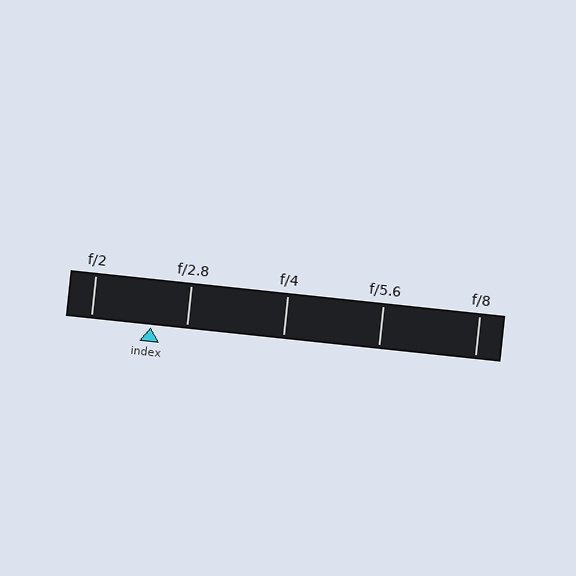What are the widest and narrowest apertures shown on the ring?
The widest aperture shown is f/2 and the narrowest is f/8.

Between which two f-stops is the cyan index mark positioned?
The index mark is between f/2 and f/2.8.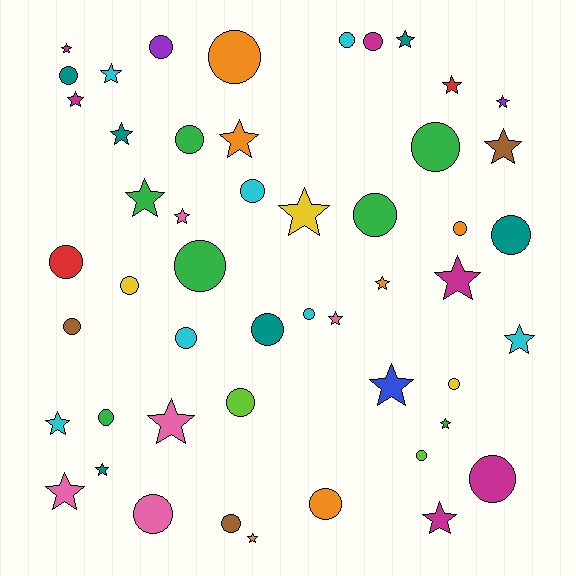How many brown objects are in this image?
There are 3 brown objects.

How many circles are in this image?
There are 26 circles.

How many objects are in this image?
There are 50 objects.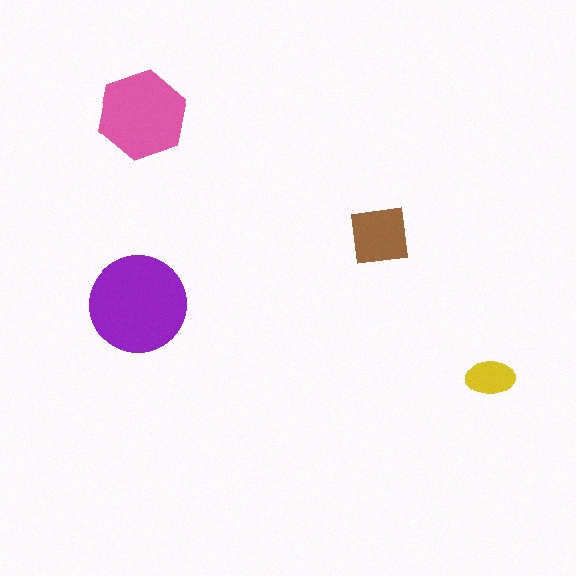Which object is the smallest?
The yellow ellipse.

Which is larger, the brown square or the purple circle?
The purple circle.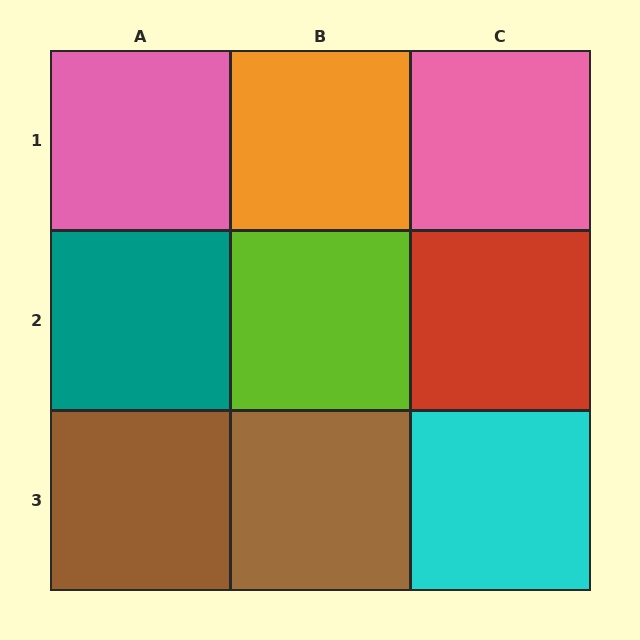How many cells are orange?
1 cell is orange.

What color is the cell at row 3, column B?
Brown.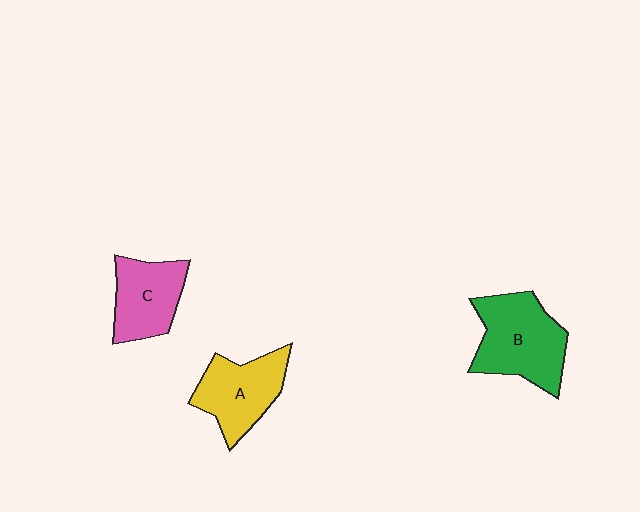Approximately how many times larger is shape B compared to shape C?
Approximately 1.4 times.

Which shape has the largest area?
Shape B (green).